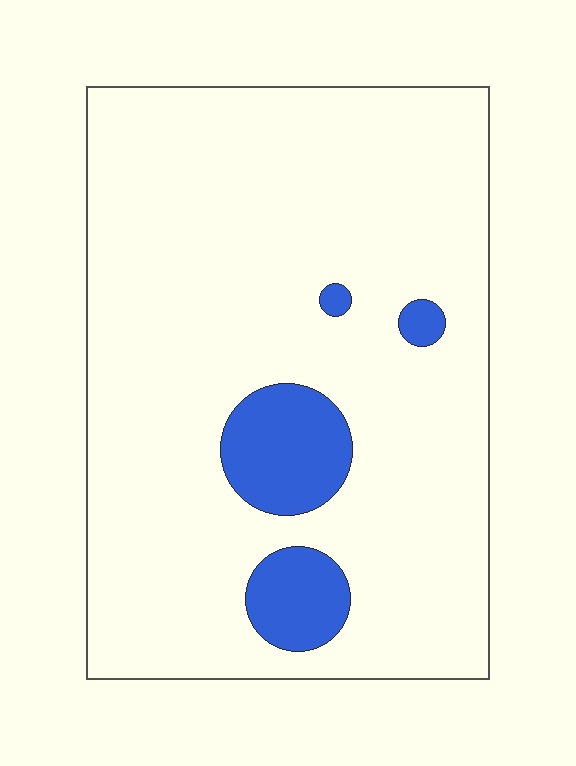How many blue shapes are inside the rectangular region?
4.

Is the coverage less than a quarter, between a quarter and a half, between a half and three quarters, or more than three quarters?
Less than a quarter.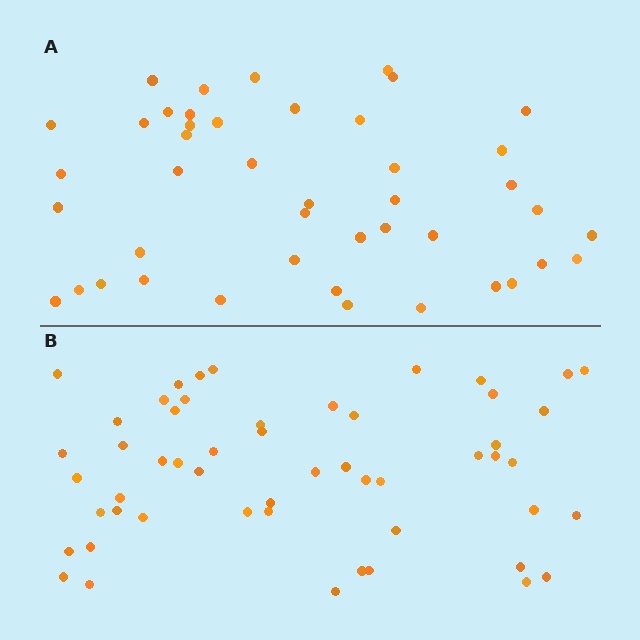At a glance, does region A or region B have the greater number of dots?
Region B (the bottom region) has more dots.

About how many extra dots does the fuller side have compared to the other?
Region B has roughly 8 or so more dots than region A.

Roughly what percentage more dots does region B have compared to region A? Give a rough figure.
About 20% more.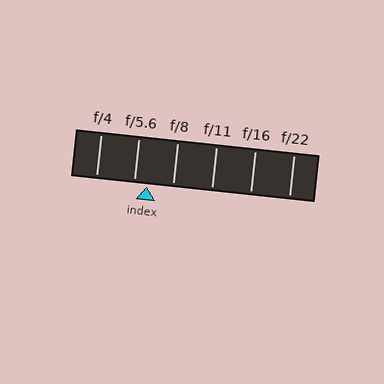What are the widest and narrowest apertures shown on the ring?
The widest aperture shown is f/4 and the narrowest is f/22.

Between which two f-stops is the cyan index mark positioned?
The index mark is between f/5.6 and f/8.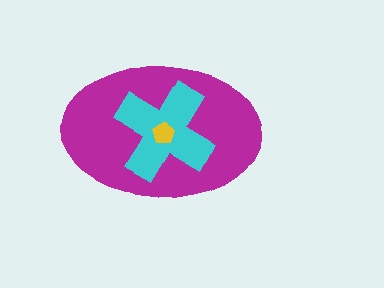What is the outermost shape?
The magenta ellipse.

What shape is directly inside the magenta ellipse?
The cyan cross.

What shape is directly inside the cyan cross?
The yellow pentagon.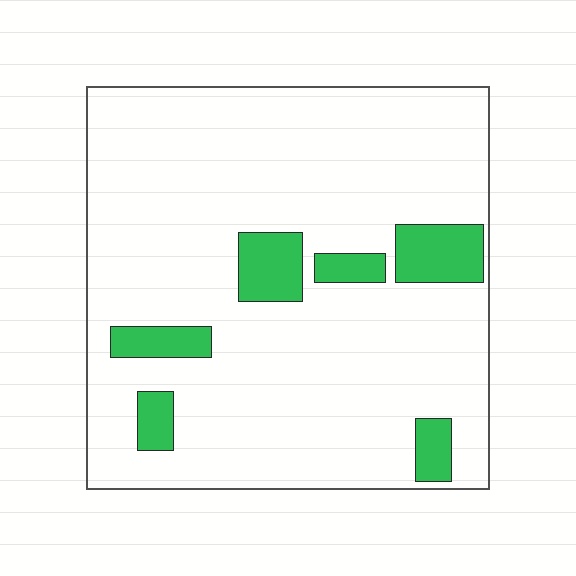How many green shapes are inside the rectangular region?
6.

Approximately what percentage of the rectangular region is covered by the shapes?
Approximately 10%.